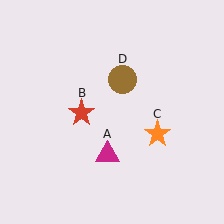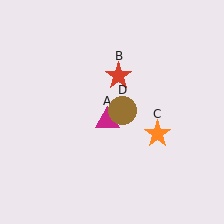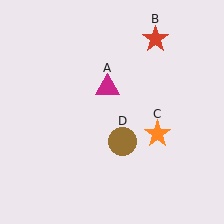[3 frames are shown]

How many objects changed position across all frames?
3 objects changed position: magenta triangle (object A), red star (object B), brown circle (object D).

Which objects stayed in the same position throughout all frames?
Orange star (object C) remained stationary.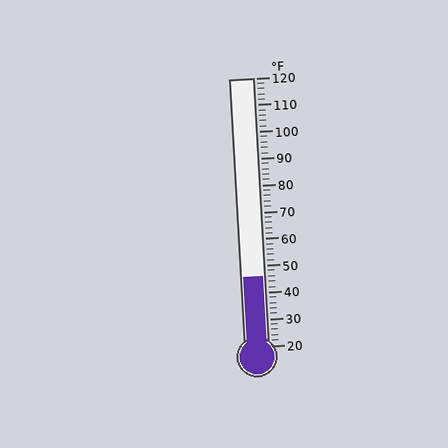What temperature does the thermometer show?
The thermometer shows approximately 46°F.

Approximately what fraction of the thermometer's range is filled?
The thermometer is filled to approximately 25% of its range.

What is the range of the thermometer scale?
The thermometer scale ranges from 20°F to 120°F.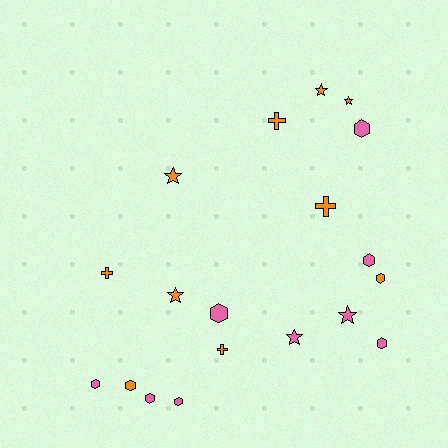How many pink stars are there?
There are 2 pink stars.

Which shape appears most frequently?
Hexagon, with 9 objects.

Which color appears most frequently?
Orange, with 10 objects.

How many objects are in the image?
There are 19 objects.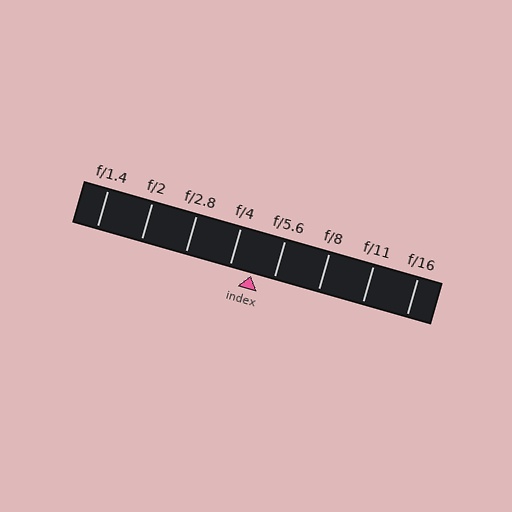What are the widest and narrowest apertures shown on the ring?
The widest aperture shown is f/1.4 and the narrowest is f/16.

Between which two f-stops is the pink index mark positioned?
The index mark is between f/4 and f/5.6.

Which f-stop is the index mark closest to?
The index mark is closest to f/5.6.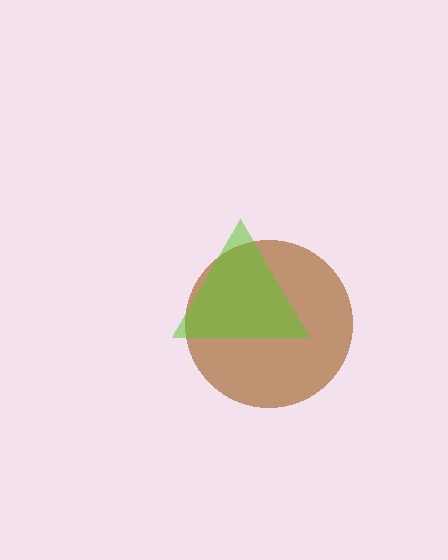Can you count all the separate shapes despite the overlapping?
Yes, there are 2 separate shapes.